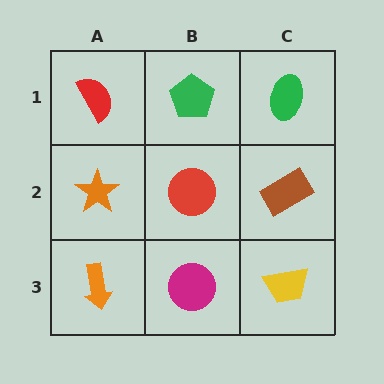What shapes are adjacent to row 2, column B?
A green pentagon (row 1, column B), a magenta circle (row 3, column B), an orange star (row 2, column A), a brown rectangle (row 2, column C).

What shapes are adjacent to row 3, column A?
An orange star (row 2, column A), a magenta circle (row 3, column B).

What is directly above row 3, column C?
A brown rectangle.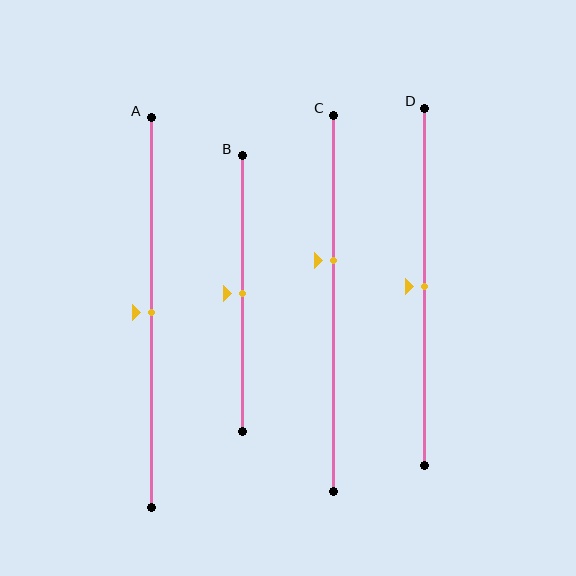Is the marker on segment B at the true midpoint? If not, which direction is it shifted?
Yes, the marker on segment B is at the true midpoint.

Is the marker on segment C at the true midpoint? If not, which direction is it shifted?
No, the marker on segment C is shifted upward by about 11% of the segment length.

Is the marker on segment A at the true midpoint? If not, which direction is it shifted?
Yes, the marker on segment A is at the true midpoint.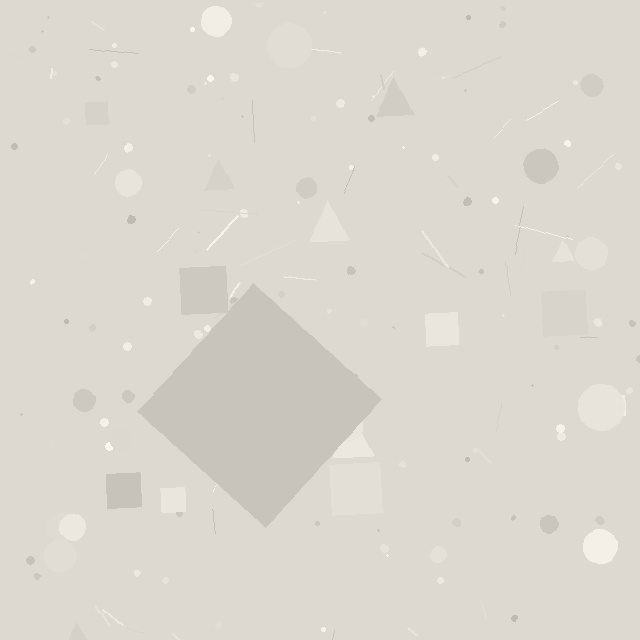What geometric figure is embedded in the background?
A diamond is embedded in the background.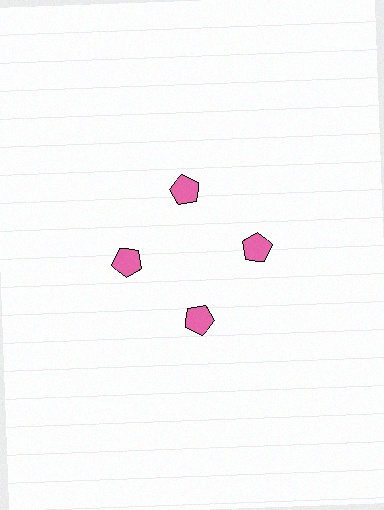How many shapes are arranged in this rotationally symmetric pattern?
There are 4 shapes, arranged in 4 groups of 1.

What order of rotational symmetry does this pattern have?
This pattern has 4-fold rotational symmetry.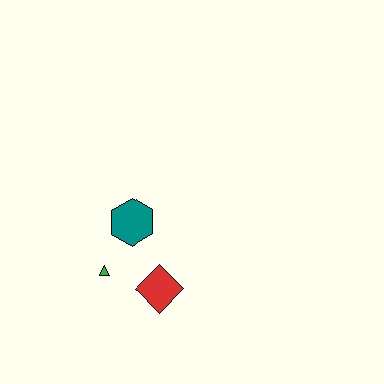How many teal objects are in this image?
There is 1 teal object.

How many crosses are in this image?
There are no crosses.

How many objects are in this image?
There are 3 objects.